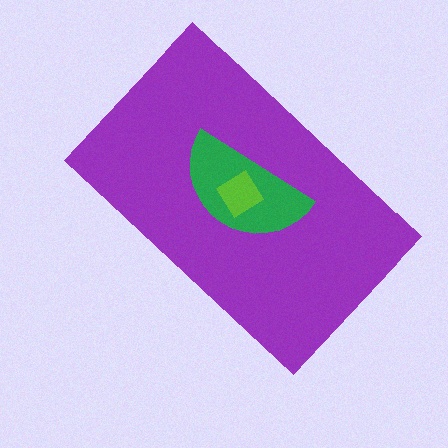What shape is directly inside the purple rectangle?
The green semicircle.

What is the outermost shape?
The purple rectangle.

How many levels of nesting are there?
3.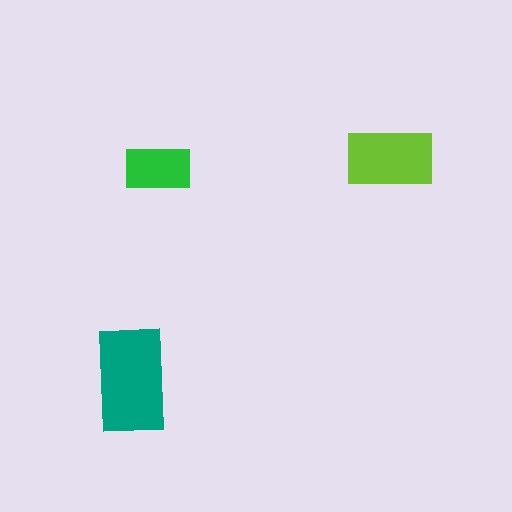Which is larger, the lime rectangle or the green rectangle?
The lime one.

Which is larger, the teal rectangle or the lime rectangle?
The teal one.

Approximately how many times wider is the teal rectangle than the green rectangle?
About 1.5 times wider.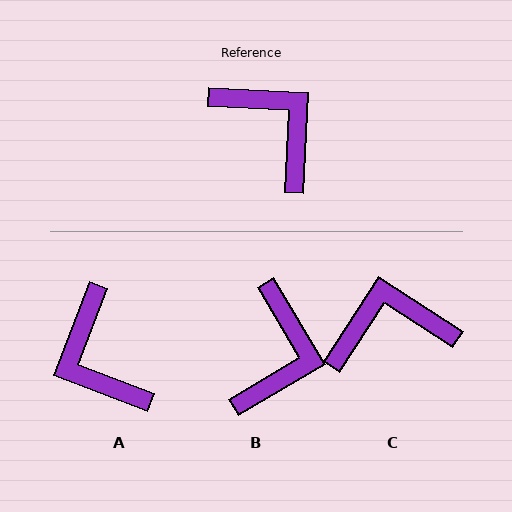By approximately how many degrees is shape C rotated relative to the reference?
Approximately 60 degrees counter-clockwise.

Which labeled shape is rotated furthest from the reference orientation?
A, about 162 degrees away.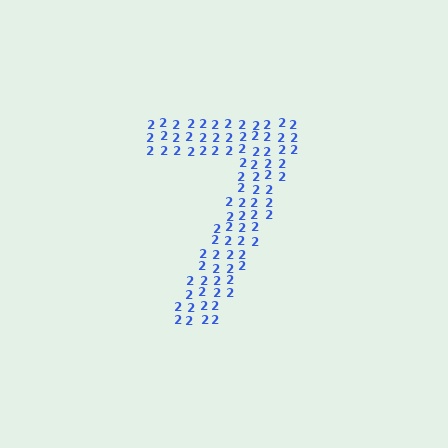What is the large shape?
The large shape is the digit 7.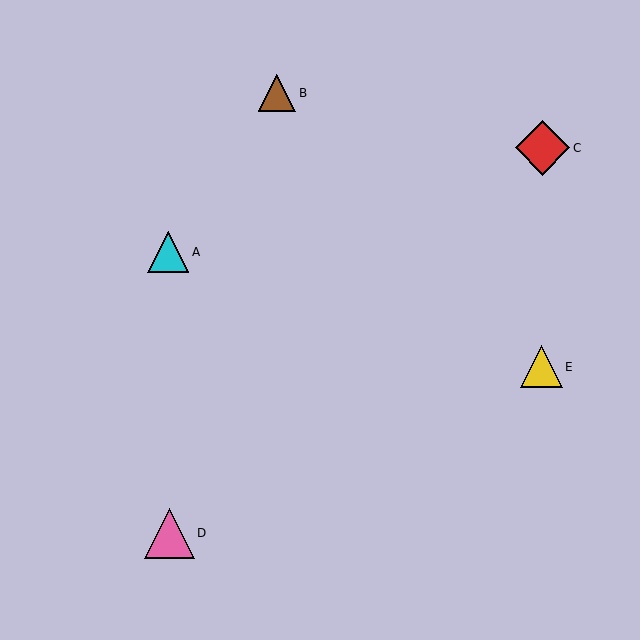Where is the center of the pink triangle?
The center of the pink triangle is at (170, 533).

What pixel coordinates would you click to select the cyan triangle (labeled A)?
Click at (168, 252) to select the cyan triangle A.